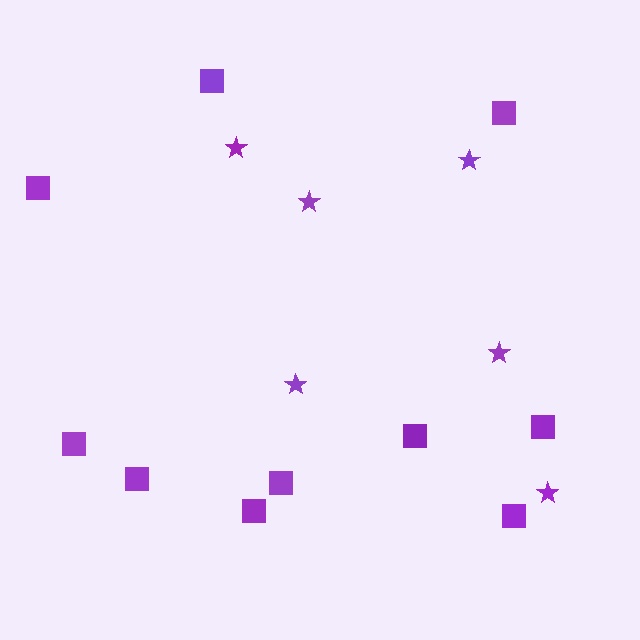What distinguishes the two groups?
There are 2 groups: one group of stars (6) and one group of squares (10).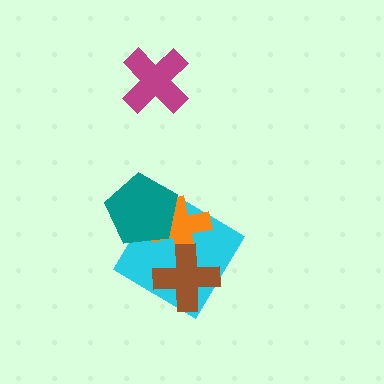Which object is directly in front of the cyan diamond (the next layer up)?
The orange cross is directly in front of the cyan diamond.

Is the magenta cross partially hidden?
No, no other shape covers it.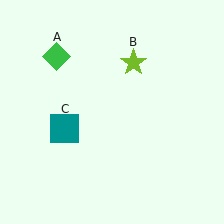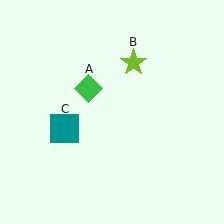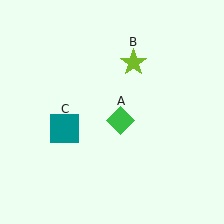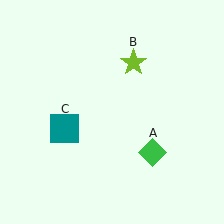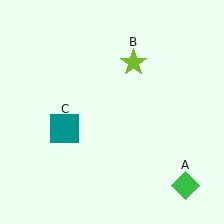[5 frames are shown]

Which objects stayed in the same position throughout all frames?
Lime star (object B) and teal square (object C) remained stationary.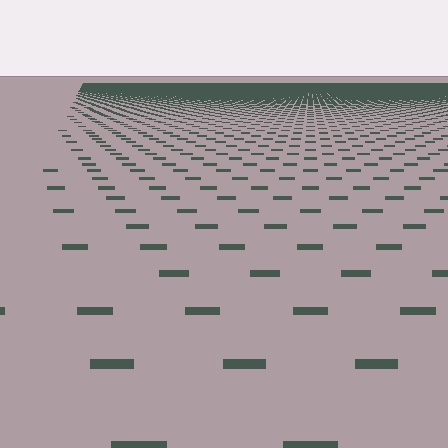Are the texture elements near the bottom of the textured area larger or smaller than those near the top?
Larger. Near the bottom, elements are closer to the viewer and appear at a bigger on-screen size.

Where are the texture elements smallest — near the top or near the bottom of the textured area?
Near the top.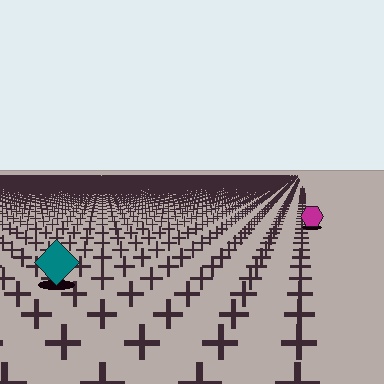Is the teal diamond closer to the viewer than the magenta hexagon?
Yes. The teal diamond is closer — you can tell from the texture gradient: the ground texture is coarser near it.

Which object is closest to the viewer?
The teal diamond is closest. The texture marks near it are larger and more spread out.